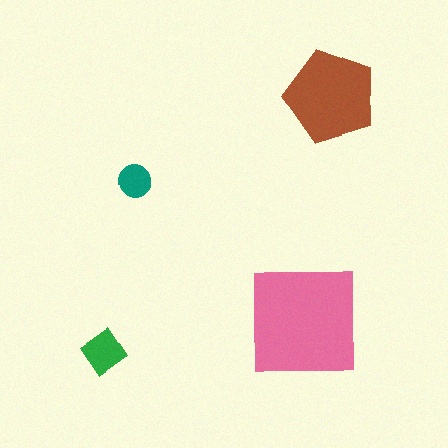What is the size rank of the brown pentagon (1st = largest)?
2nd.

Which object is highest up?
The brown pentagon is topmost.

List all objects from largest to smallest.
The pink square, the brown pentagon, the green diamond, the teal circle.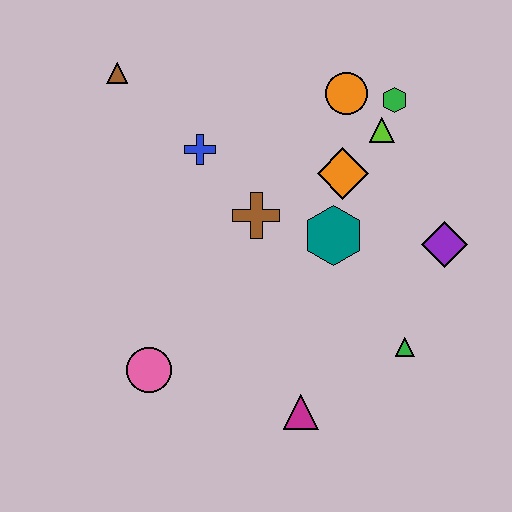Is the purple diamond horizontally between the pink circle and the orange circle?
No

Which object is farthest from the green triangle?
The brown triangle is farthest from the green triangle.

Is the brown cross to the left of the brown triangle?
No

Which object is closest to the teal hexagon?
The orange diamond is closest to the teal hexagon.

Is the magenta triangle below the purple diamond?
Yes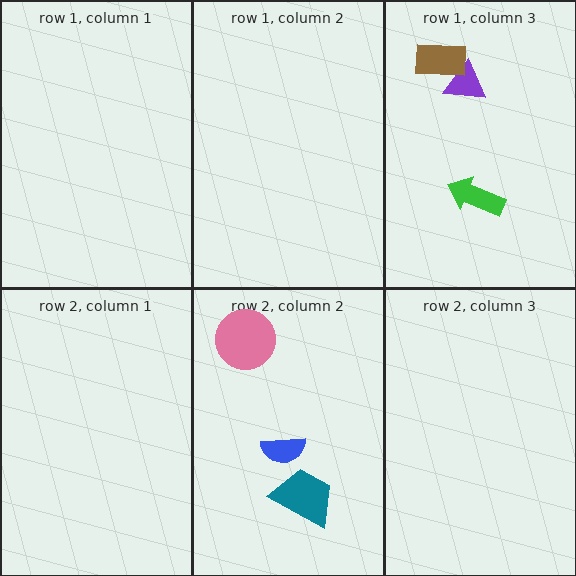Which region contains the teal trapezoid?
The row 2, column 2 region.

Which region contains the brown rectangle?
The row 1, column 3 region.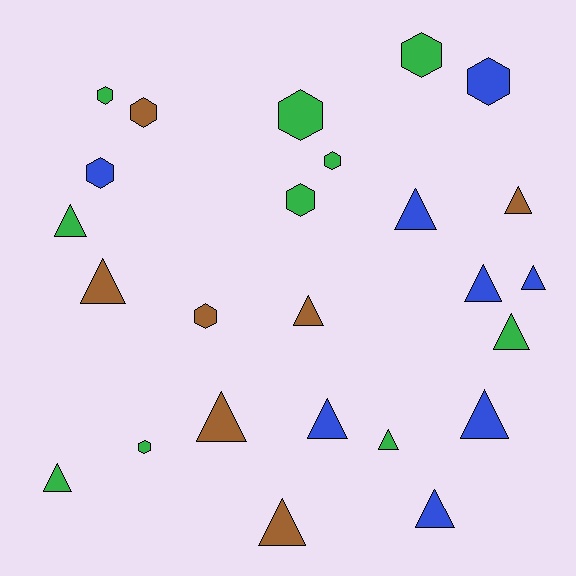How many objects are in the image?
There are 25 objects.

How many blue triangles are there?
There are 6 blue triangles.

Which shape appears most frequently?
Triangle, with 15 objects.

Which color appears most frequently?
Green, with 10 objects.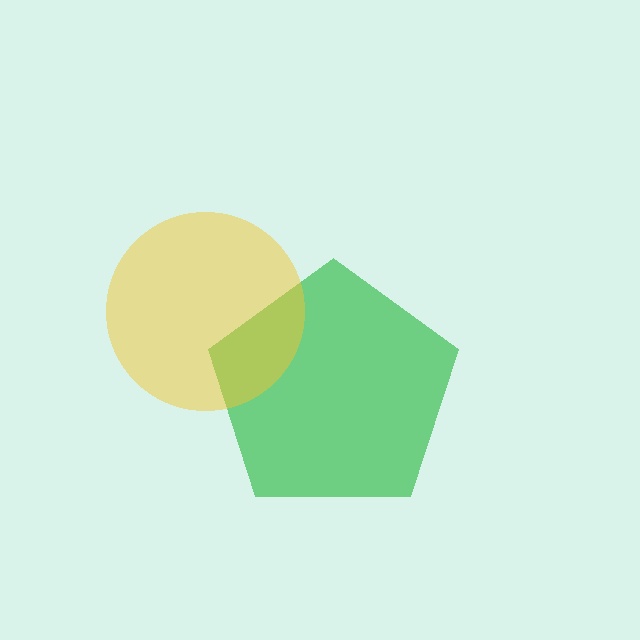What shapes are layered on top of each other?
The layered shapes are: a green pentagon, a yellow circle.